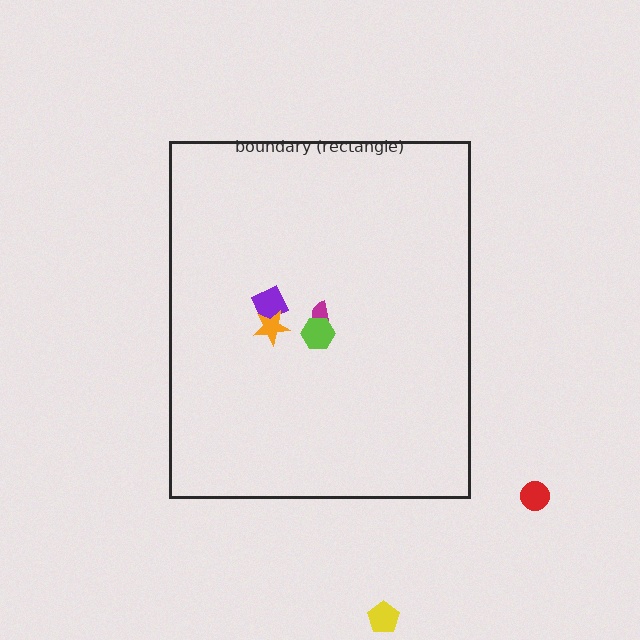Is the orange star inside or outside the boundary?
Inside.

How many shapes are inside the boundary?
4 inside, 2 outside.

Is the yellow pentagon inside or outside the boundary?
Outside.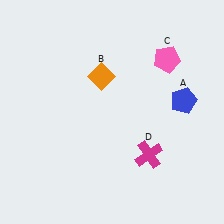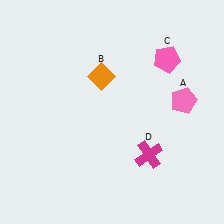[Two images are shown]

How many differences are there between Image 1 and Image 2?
There is 1 difference between the two images.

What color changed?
The pentagon (A) changed from blue in Image 1 to pink in Image 2.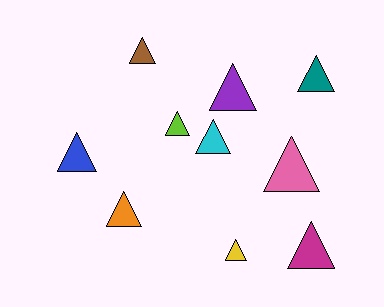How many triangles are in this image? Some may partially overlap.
There are 10 triangles.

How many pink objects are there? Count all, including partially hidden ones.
There is 1 pink object.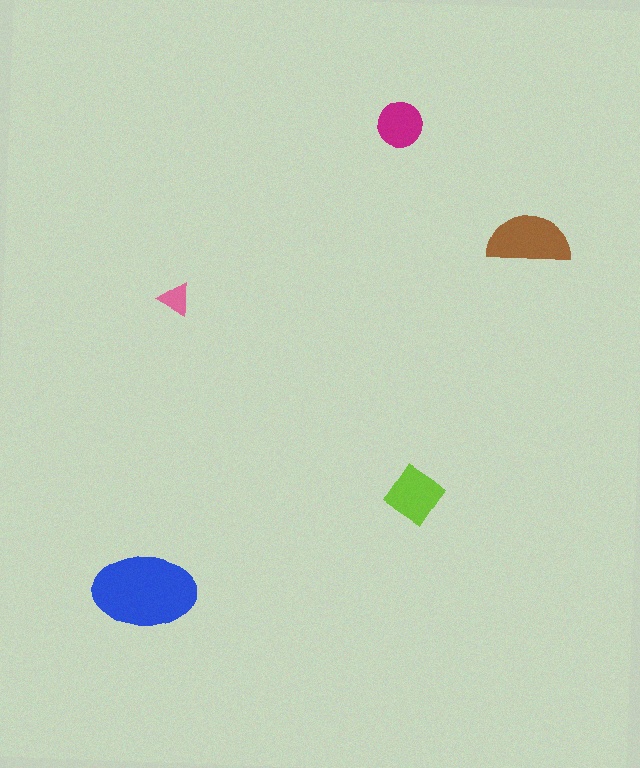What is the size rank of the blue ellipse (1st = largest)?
1st.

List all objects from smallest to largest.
The pink triangle, the magenta circle, the lime diamond, the brown semicircle, the blue ellipse.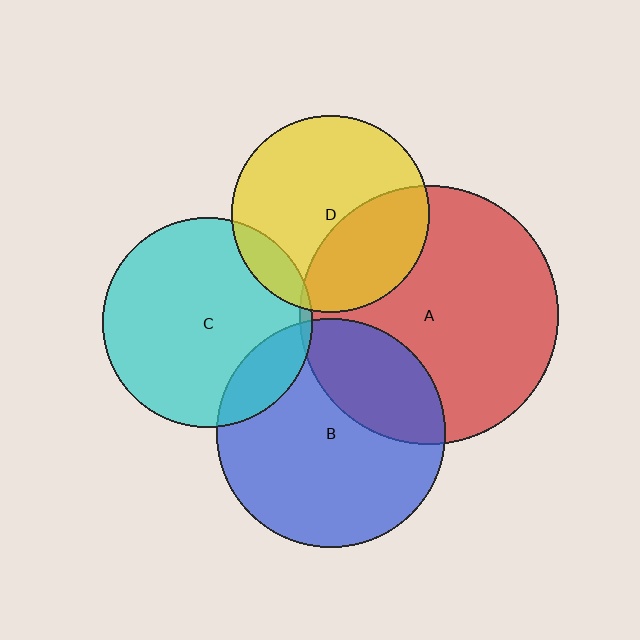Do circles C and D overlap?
Yes.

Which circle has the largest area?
Circle A (red).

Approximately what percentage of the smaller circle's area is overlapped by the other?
Approximately 10%.